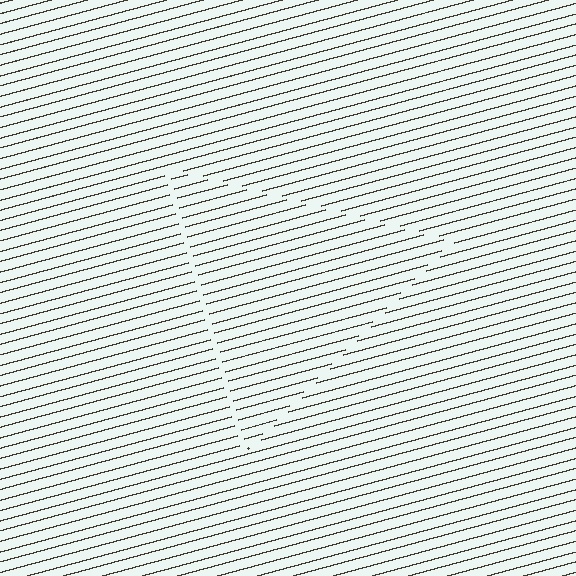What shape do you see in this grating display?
An illusory triangle. The interior of the shape contains the same grating, shifted by half a period — the contour is defined by the phase discontinuity where line-ends from the inner and outer gratings abut.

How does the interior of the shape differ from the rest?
The interior of the shape contains the same grating, shifted by half a period — the contour is defined by the phase discontinuity where line-ends from the inner and outer gratings abut.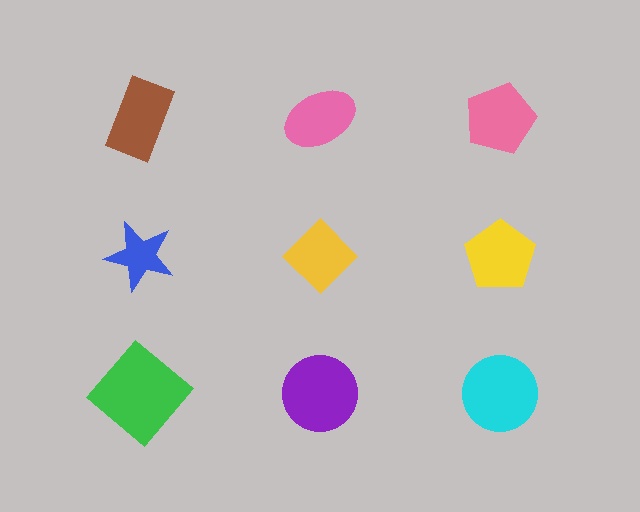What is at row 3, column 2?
A purple circle.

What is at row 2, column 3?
A yellow pentagon.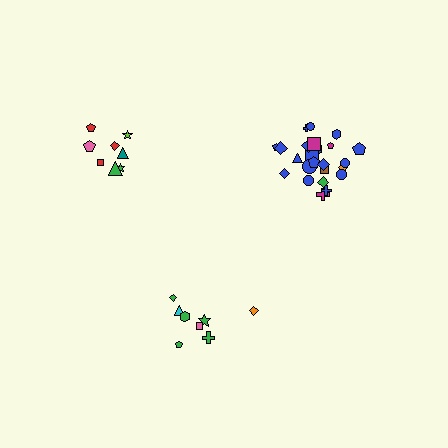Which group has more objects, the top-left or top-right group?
The top-right group.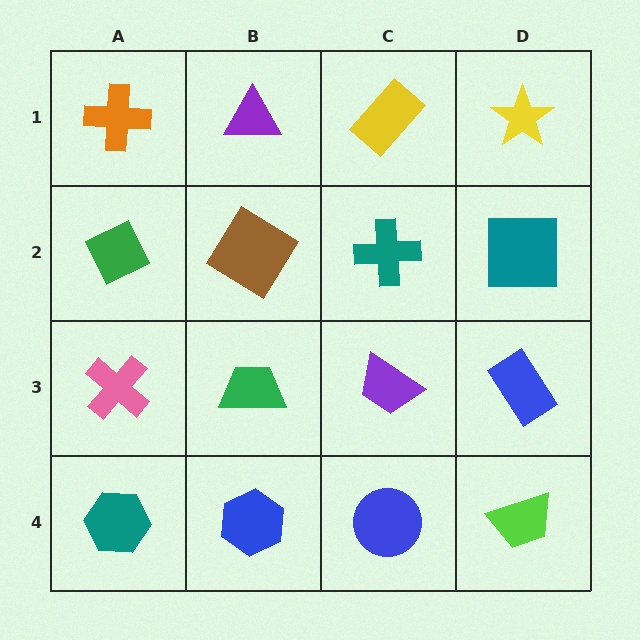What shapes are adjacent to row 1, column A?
A green diamond (row 2, column A), a purple triangle (row 1, column B).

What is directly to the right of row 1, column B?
A yellow rectangle.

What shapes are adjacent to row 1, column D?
A teal square (row 2, column D), a yellow rectangle (row 1, column C).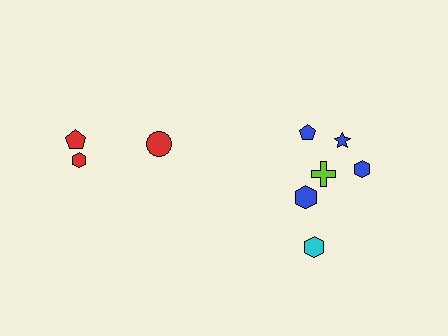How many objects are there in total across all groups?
There are 9 objects.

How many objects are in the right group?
There are 6 objects.